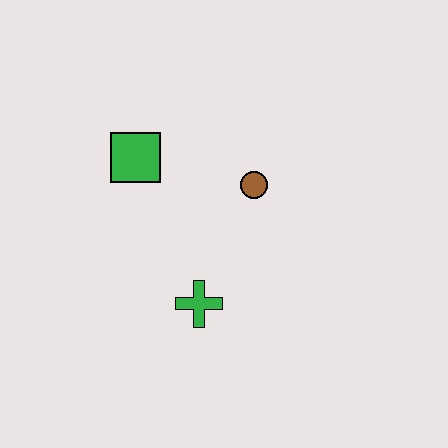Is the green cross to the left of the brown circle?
Yes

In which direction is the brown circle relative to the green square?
The brown circle is to the right of the green square.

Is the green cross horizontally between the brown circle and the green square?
Yes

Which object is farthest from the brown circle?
The green cross is farthest from the brown circle.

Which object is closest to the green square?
The brown circle is closest to the green square.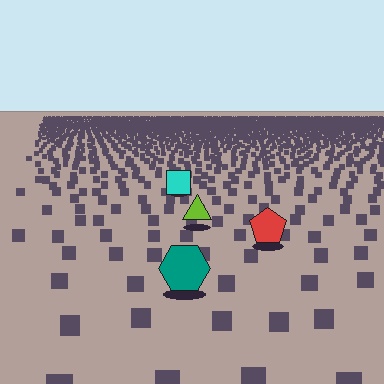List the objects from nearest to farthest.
From nearest to farthest: the teal hexagon, the red pentagon, the lime triangle, the cyan square.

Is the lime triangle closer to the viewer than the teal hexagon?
No. The teal hexagon is closer — you can tell from the texture gradient: the ground texture is coarser near it.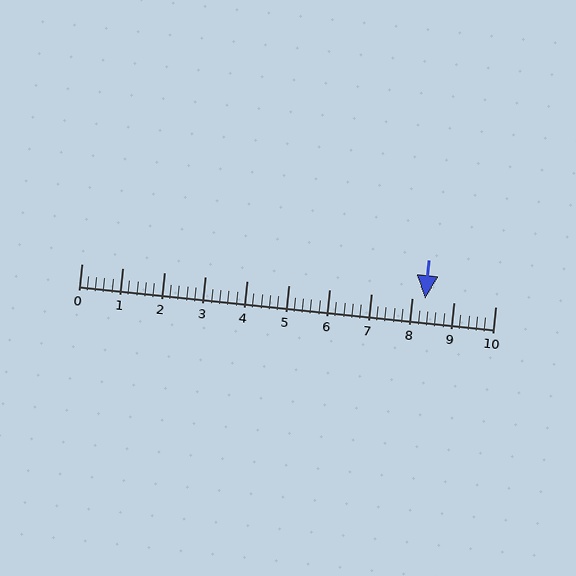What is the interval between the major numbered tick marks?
The major tick marks are spaced 1 units apart.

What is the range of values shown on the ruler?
The ruler shows values from 0 to 10.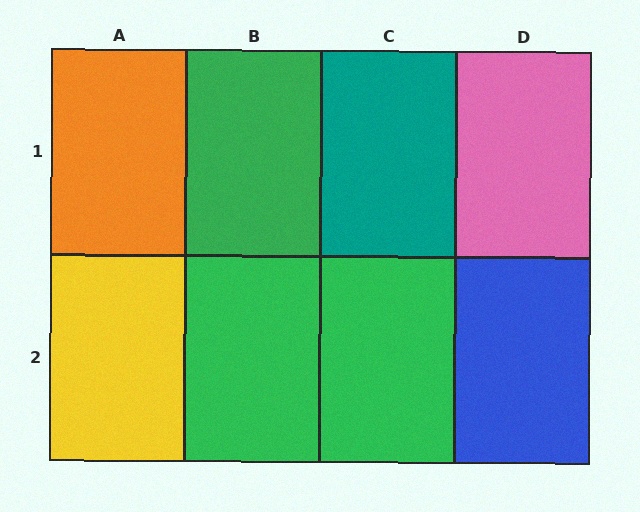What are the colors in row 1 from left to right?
Orange, green, teal, pink.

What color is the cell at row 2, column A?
Yellow.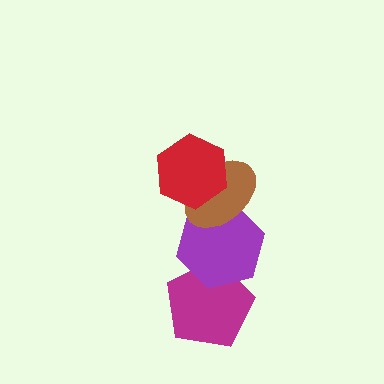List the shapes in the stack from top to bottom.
From top to bottom: the red hexagon, the brown ellipse, the purple hexagon, the magenta pentagon.